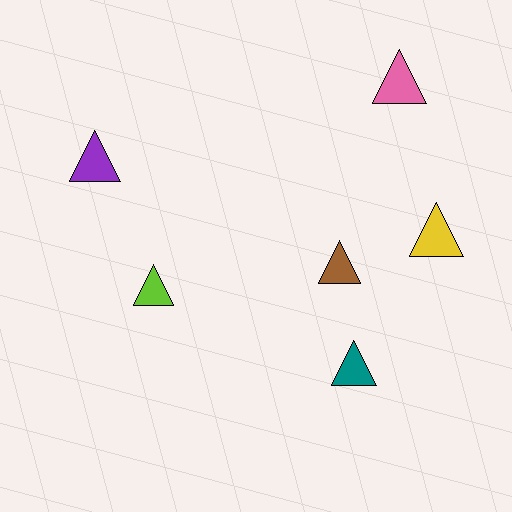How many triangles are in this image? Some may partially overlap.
There are 6 triangles.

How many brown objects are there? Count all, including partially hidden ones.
There is 1 brown object.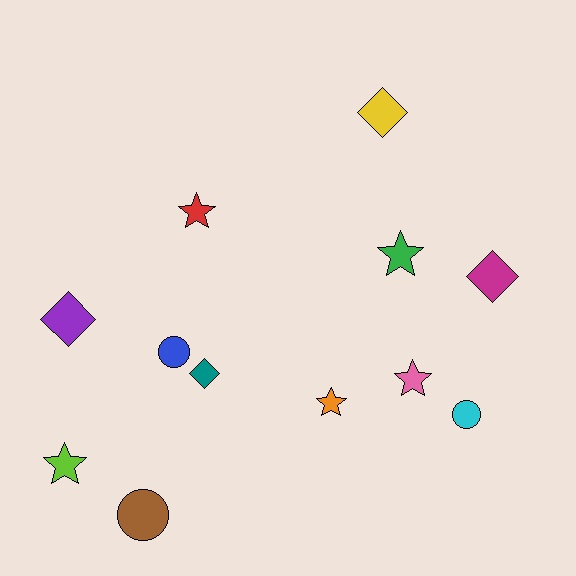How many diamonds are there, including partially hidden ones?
There are 4 diamonds.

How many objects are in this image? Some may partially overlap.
There are 12 objects.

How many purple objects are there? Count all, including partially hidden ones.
There is 1 purple object.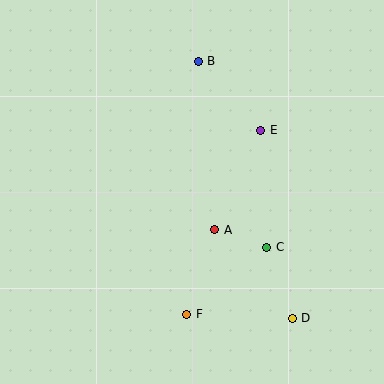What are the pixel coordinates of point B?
Point B is at (198, 61).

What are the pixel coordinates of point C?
Point C is at (267, 247).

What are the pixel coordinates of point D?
Point D is at (292, 318).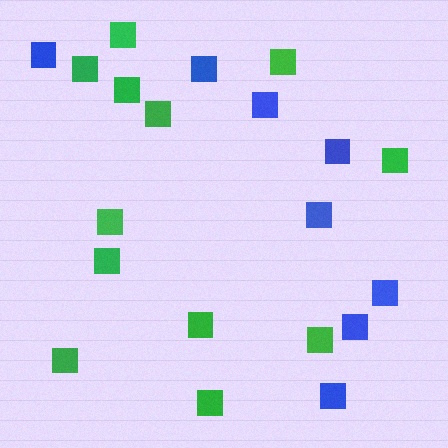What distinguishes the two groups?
There are 2 groups: one group of green squares (12) and one group of blue squares (8).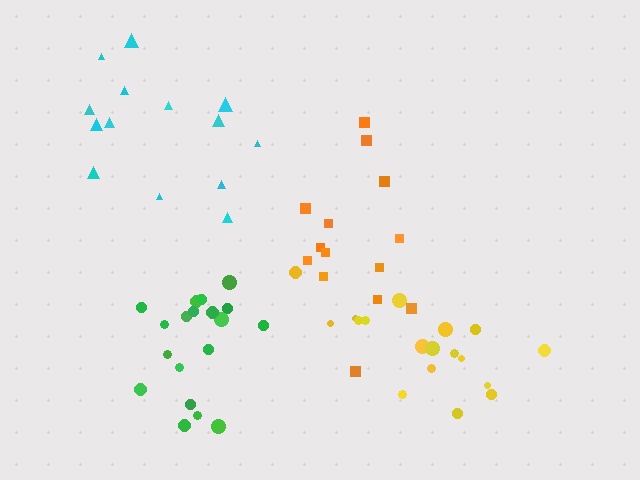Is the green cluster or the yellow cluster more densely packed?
Green.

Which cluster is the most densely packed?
Green.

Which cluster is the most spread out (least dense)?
Cyan.